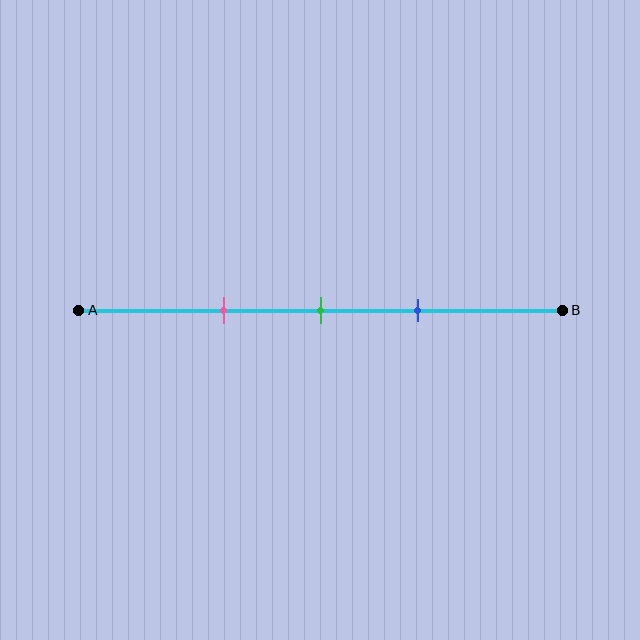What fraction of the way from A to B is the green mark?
The green mark is approximately 50% (0.5) of the way from A to B.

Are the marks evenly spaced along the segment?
Yes, the marks are approximately evenly spaced.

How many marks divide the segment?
There are 3 marks dividing the segment.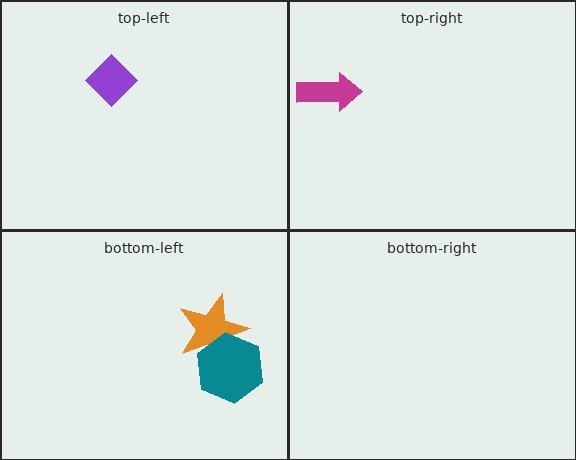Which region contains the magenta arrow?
The top-right region.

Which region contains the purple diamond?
The top-left region.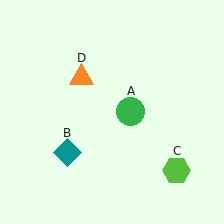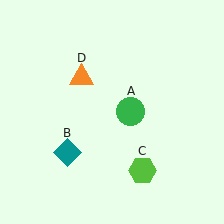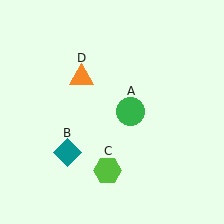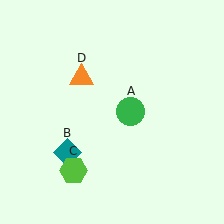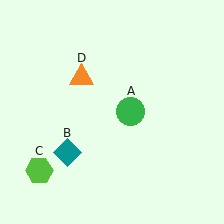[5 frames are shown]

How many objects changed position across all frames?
1 object changed position: lime hexagon (object C).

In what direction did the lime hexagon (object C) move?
The lime hexagon (object C) moved left.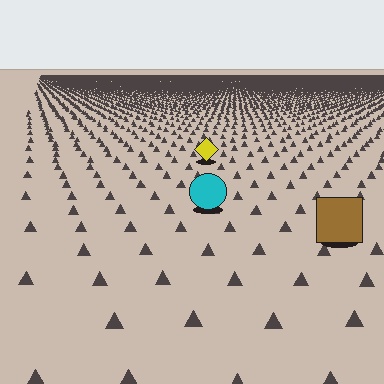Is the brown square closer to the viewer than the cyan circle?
Yes. The brown square is closer — you can tell from the texture gradient: the ground texture is coarser near it.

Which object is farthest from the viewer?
The yellow diamond is farthest from the viewer. It appears smaller and the ground texture around it is denser.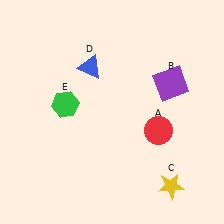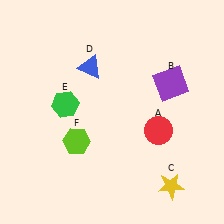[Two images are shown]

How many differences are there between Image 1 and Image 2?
There is 1 difference between the two images.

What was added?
A lime hexagon (F) was added in Image 2.